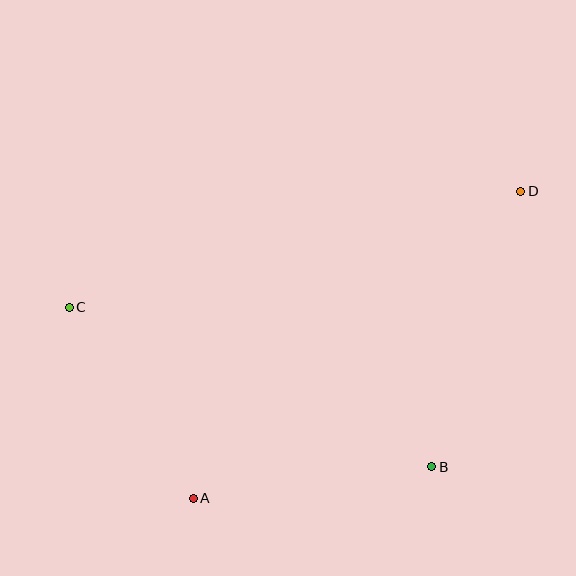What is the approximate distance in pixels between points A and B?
The distance between A and B is approximately 241 pixels.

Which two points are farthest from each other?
Points C and D are farthest from each other.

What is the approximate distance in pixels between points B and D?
The distance between B and D is approximately 290 pixels.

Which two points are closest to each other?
Points A and C are closest to each other.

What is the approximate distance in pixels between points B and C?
The distance between B and C is approximately 396 pixels.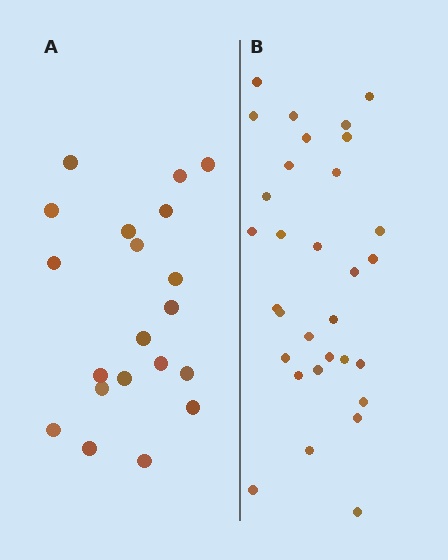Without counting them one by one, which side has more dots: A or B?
Region B (the right region) has more dots.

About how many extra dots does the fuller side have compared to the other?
Region B has roughly 12 or so more dots than region A.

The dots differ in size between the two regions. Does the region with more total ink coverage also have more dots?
No. Region A has more total ink coverage because its dots are larger, but region B actually contains more individual dots. Total area can be misleading — the number of items is what matters here.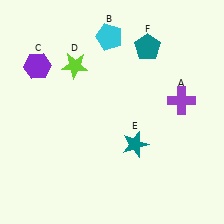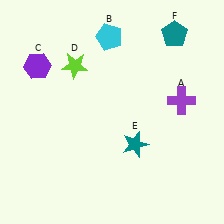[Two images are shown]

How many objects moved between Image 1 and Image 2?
1 object moved between the two images.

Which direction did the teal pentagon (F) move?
The teal pentagon (F) moved right.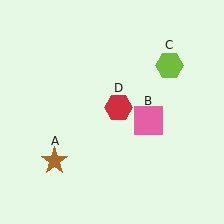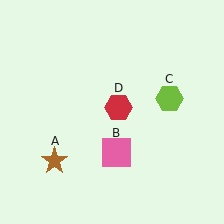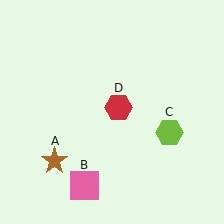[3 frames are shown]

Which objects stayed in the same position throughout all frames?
Brown star (object A) and red hexagon (object D) remained stationary.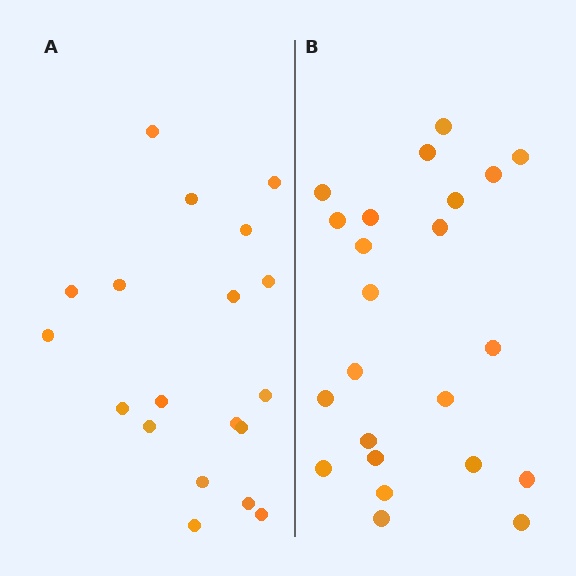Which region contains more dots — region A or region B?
Region B (the right region) has more dots.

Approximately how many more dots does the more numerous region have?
Region B has about 4 more dots than region A.